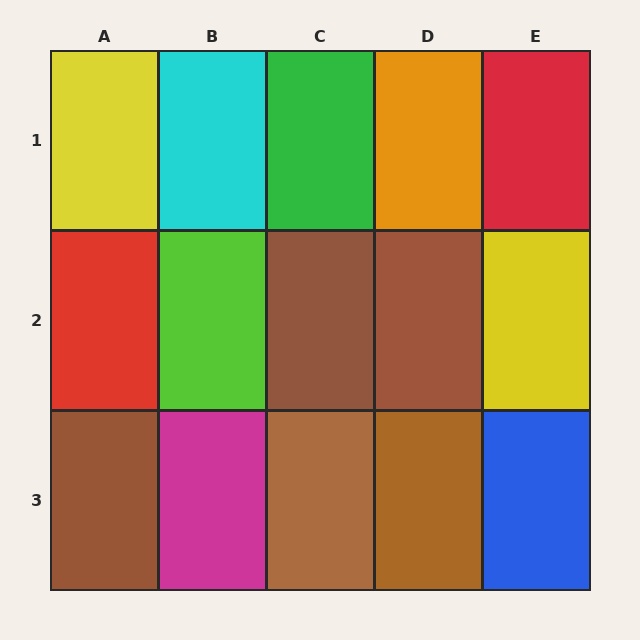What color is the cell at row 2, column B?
Lime.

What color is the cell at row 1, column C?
Green.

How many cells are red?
2 cells are red.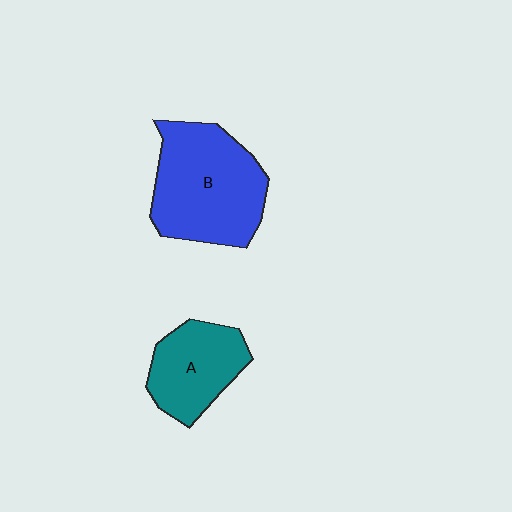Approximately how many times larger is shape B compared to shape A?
Approximately 1.6 times.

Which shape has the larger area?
Shape B (blue).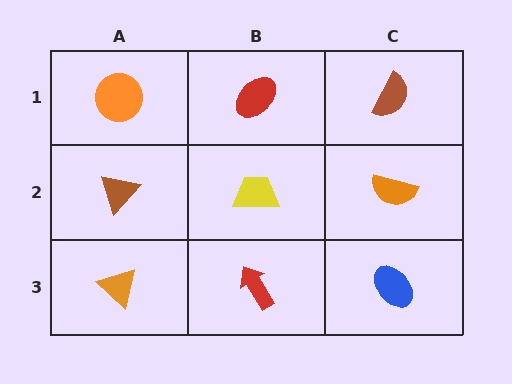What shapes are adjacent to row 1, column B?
A yellow trapezoid (row 2, column B), an orange circle (row 1, column A), a brown semicircle (row 1, column C).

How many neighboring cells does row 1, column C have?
2.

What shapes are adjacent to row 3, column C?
An orange semicircle (row 2, column C), a red arrow (row 3, column B).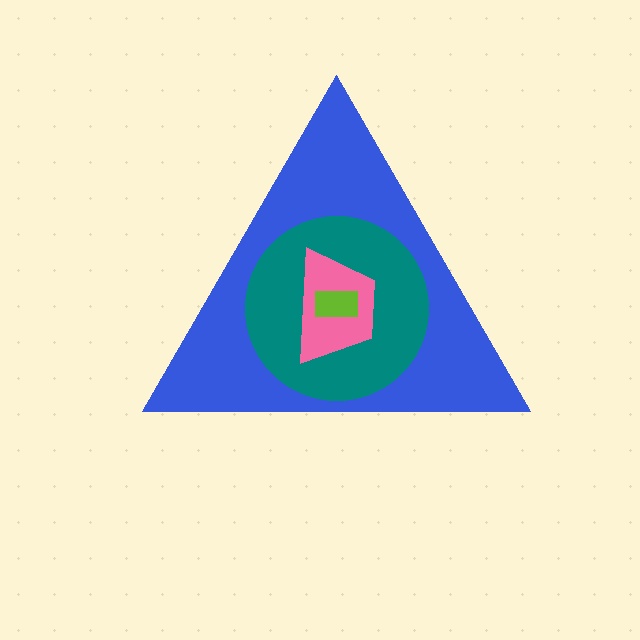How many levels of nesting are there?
4.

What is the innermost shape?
The lime rectangle.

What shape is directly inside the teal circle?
The pink trapezoid.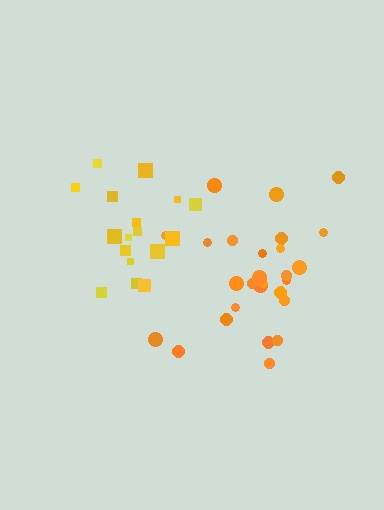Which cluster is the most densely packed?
Yellow.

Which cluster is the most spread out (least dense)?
Orange.